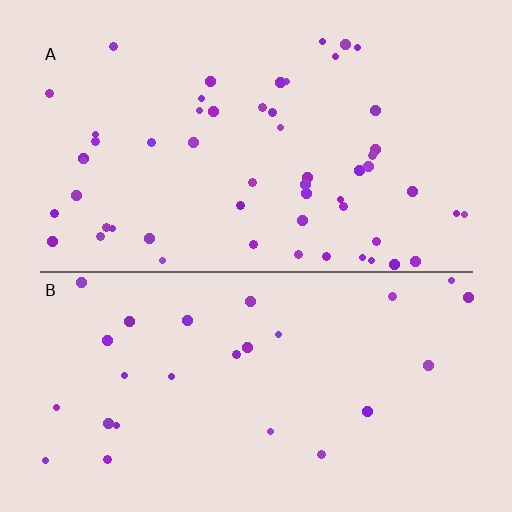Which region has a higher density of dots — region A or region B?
A (the top).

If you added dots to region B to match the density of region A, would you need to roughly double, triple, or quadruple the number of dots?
Approximately double.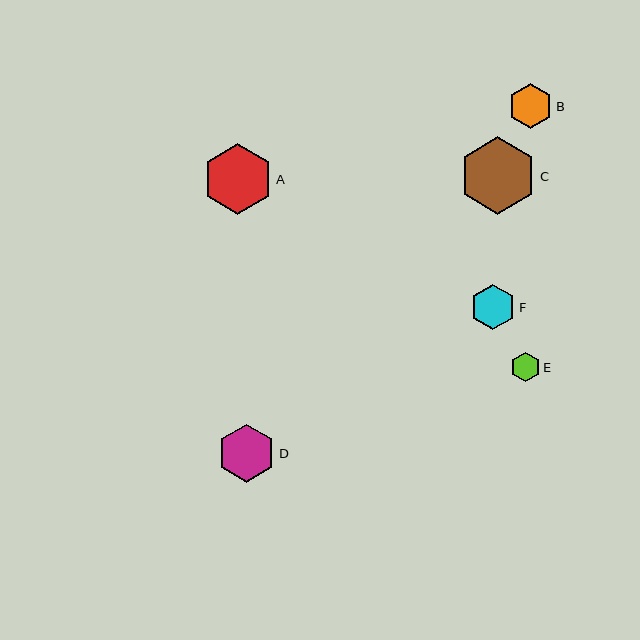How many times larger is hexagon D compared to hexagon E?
Hexagon D is approximately 2.0 times the size of hexagon E.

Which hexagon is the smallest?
Hexagon E is the smallest with a size of approximately 30 pixels.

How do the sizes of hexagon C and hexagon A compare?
Hexagon C and hexagon A are approximately the same size.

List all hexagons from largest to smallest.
From largest to smallest: C, A, D, F, B, E.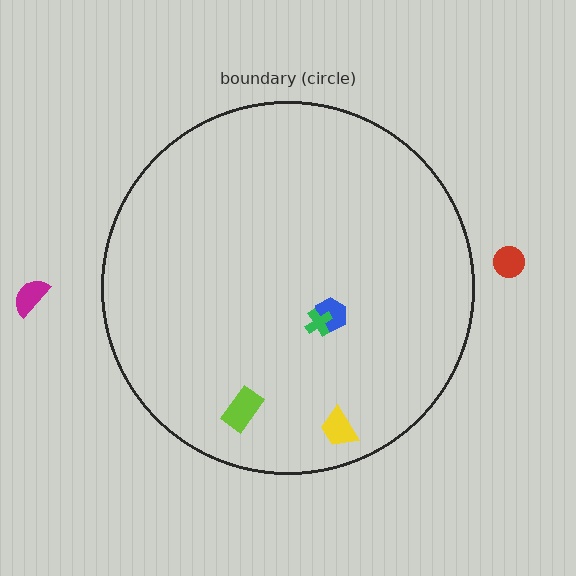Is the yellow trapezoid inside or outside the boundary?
Inside.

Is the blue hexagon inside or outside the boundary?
Inside.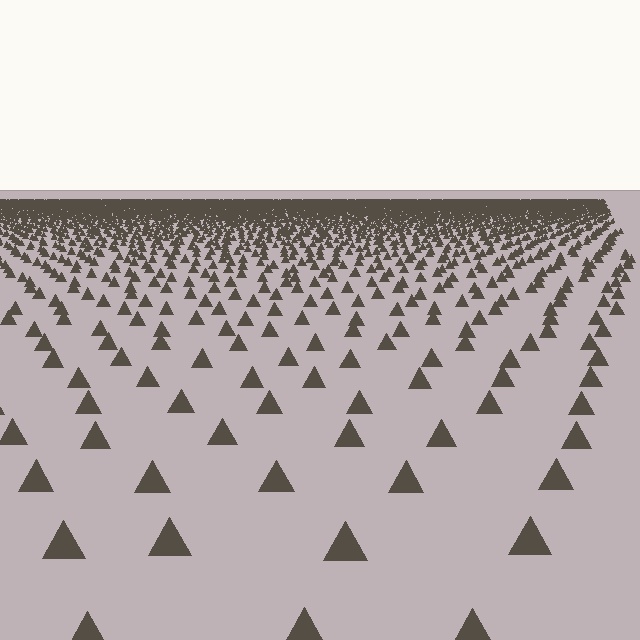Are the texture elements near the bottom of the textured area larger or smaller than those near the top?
Larger. Near the bottom, elements are closer to the viewer and appear at a bigger on-screen size.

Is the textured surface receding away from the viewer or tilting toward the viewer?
The surface is receding away from the viewer. Texture elements get smaller and denser toward the top.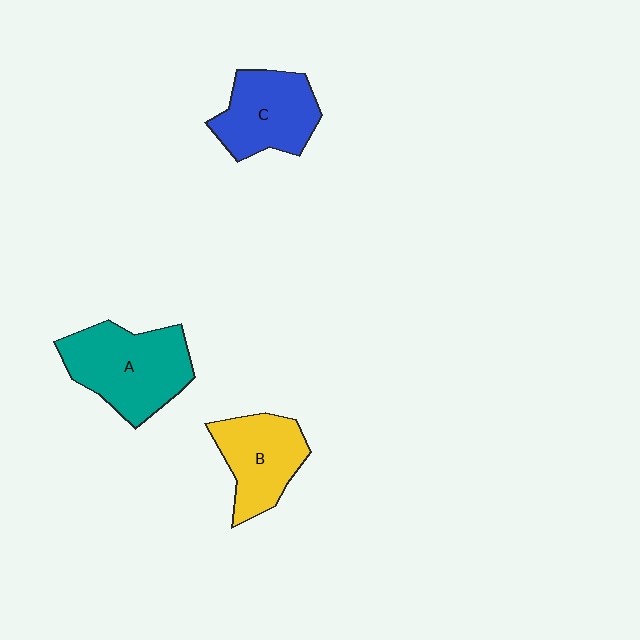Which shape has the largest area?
Shape A (teal).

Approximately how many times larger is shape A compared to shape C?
Approximately 1.3 times.